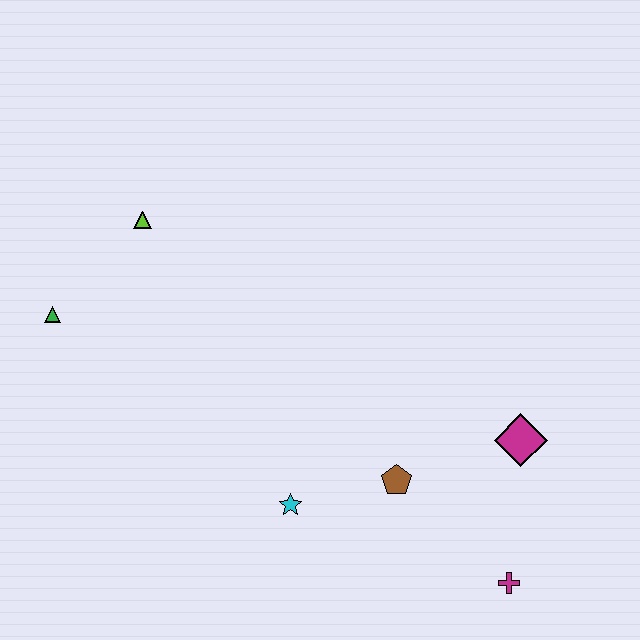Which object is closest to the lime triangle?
The green triangle is closest to the lime triangle.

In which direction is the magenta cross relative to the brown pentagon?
The magenta cross is to the right of the brown pentagon.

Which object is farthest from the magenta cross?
The green triangle is farthest from the magenta cross.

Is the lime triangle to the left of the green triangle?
No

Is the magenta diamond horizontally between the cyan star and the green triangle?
No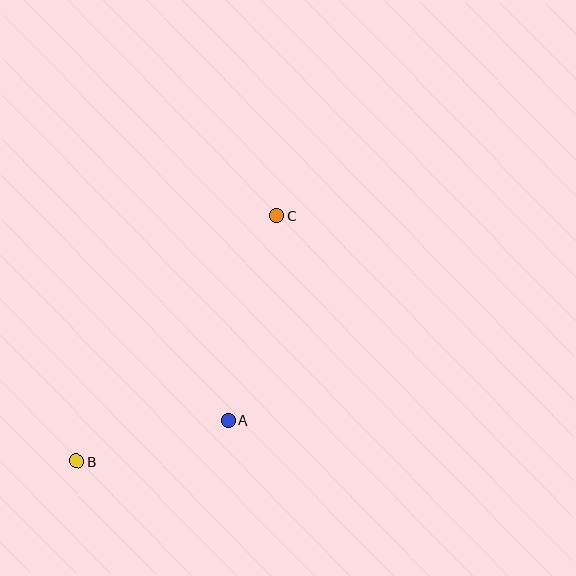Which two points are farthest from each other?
Points B and C are farthest from each other.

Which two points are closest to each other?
Points A and B are closest to each other.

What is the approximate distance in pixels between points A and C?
The distance between A and C is approximately 211 pixels.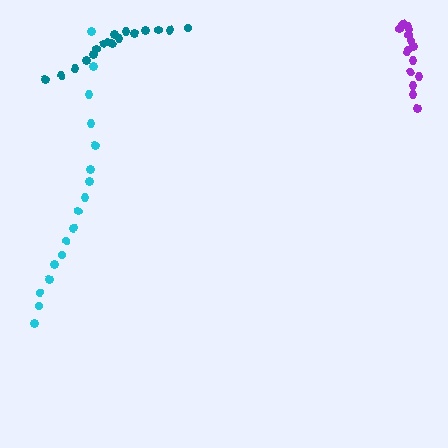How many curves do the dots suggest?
There are 3 distinct paths.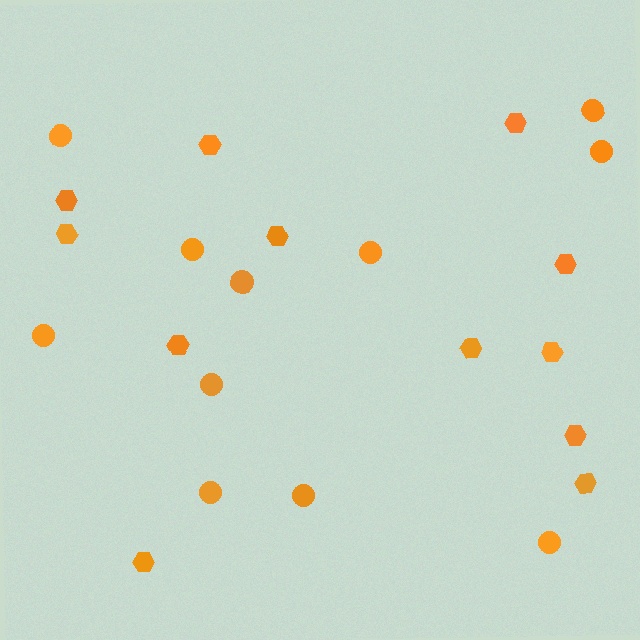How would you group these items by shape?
There are 2 groups: one group of hexagons (12) and one group of circles (11).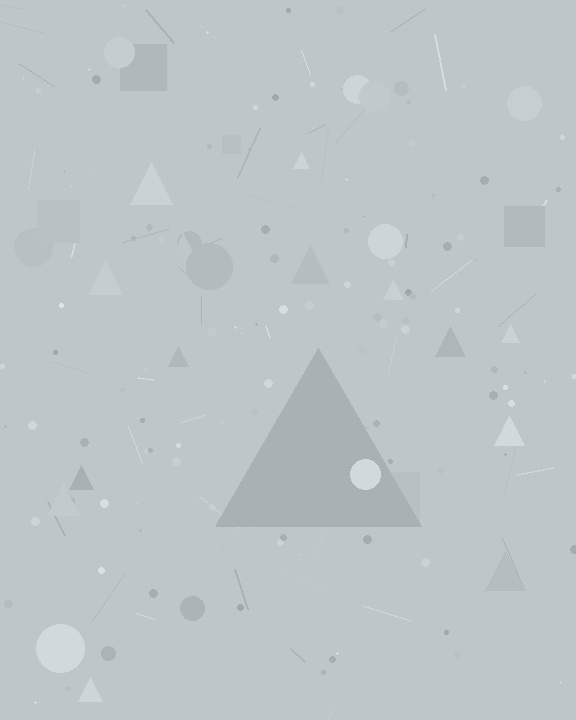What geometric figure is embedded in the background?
A triangle is embedded in the background.